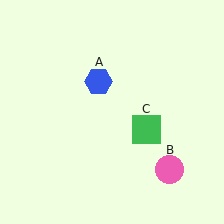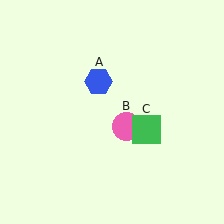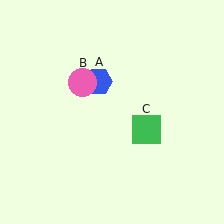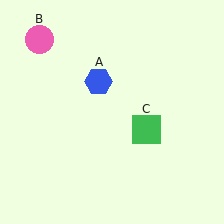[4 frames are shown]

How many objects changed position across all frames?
1 object changed position: pink circle (object B).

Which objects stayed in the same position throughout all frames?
Blue hexagon (object A) and green square (object C) remained stationary.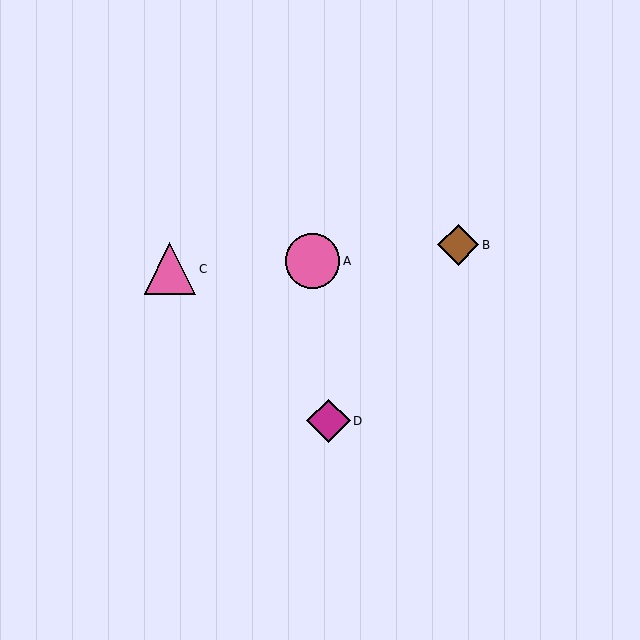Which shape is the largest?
The pink circle (labeled A) is the largest.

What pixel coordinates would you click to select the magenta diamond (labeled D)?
Click at (329, 421) to select the magenta diamond D.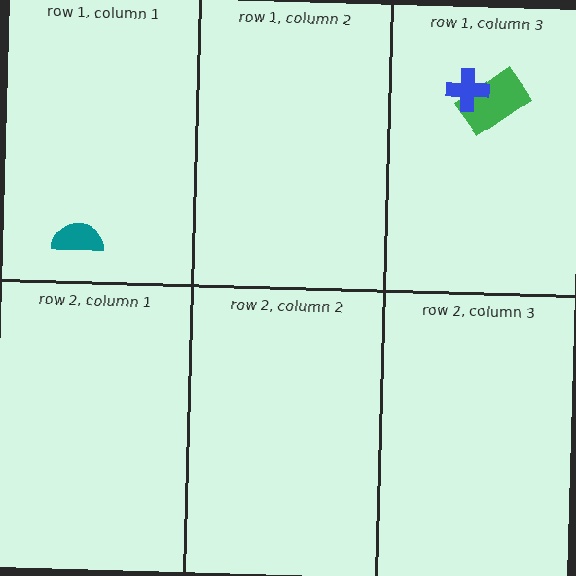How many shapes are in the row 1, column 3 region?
2.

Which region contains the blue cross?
The row 1, column 3 region.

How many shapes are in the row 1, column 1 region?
1.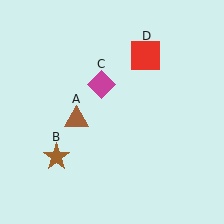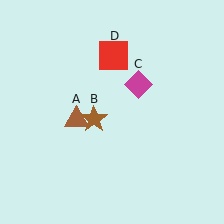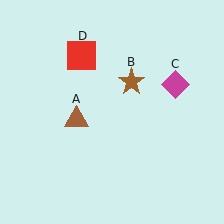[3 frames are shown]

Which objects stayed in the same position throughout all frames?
Brown triangle (object A) remained stationary.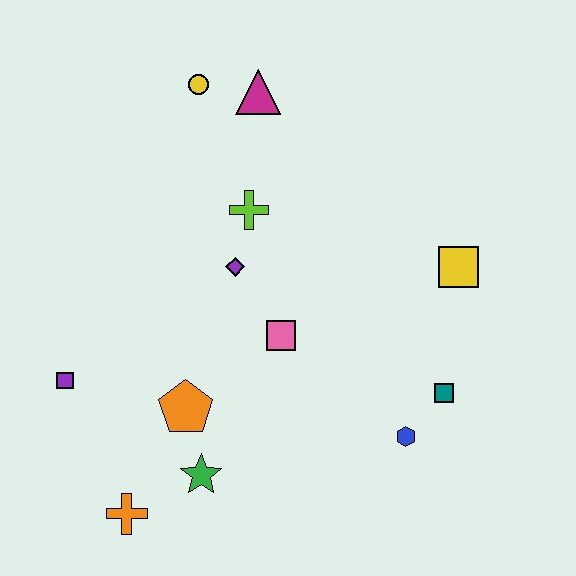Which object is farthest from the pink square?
The yellow circle is farthest from the pink square.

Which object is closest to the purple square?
The orange pentagon is closest to the purple square.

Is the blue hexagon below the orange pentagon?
Yes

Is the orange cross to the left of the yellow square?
Yes